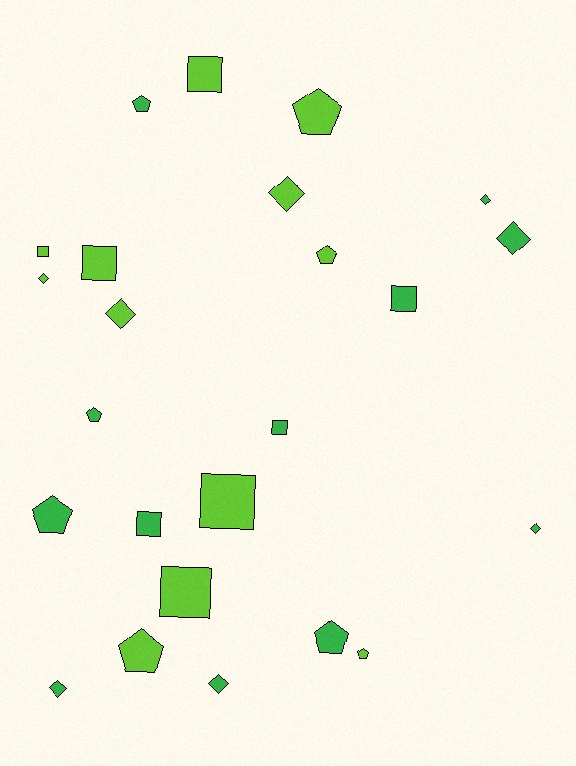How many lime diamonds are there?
There are 3 lime diamonds.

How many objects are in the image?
There are 24 objects.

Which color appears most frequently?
Green, with 12 objects.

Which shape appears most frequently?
Diamond, with 8 objects.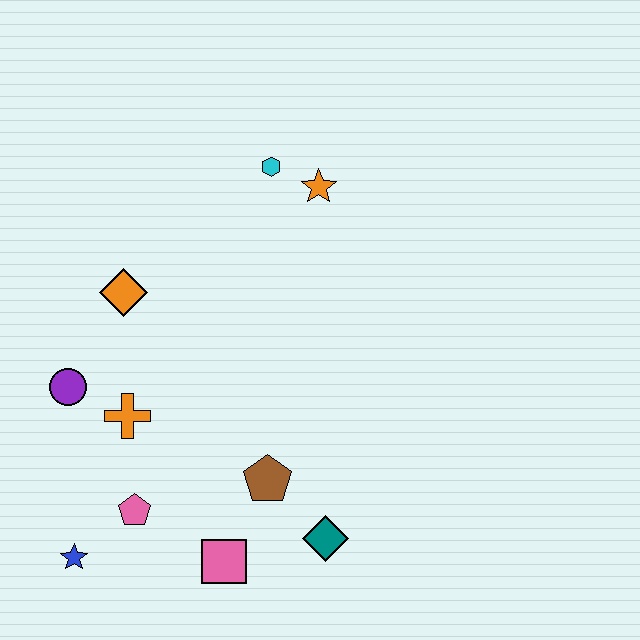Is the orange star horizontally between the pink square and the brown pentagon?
No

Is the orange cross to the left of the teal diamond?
Yes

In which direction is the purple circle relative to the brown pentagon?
The purple circle is to the left of the brown pentagon.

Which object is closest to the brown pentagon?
The teal diamond is closest to the brown pentagon.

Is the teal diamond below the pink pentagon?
Yes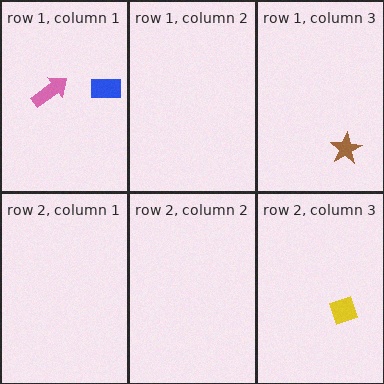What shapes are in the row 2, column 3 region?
The yellow diamond.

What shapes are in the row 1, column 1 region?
The pink arrow, the blue rectangle.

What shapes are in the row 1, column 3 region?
The brown star.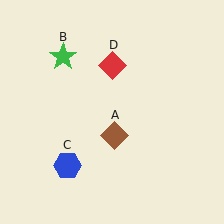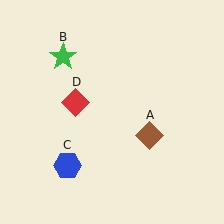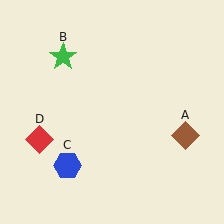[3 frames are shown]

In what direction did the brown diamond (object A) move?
The brown diamond (object A) moved right.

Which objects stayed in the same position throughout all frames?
Green star (object B) and blue hexagon (object C) remained stationary.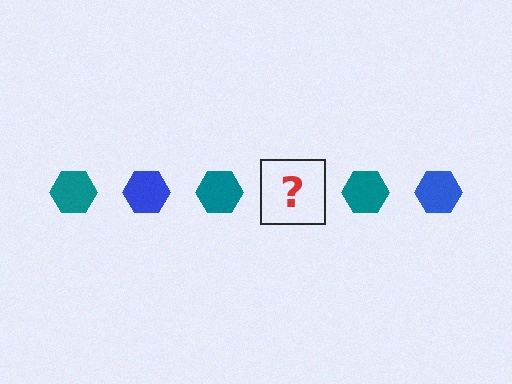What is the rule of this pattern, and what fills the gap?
The rule is that the pattern cycles through teal, blue hexagons. The gap should be filled with a blue hexagon.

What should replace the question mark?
The question mark should be replaced with a blue hexagon.